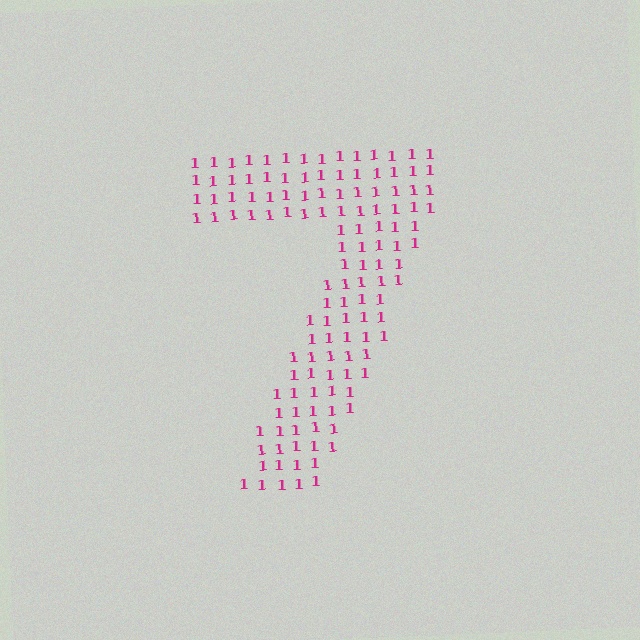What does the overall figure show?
The overall figure shows the digit 7.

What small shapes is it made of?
It is made of small digit 1's.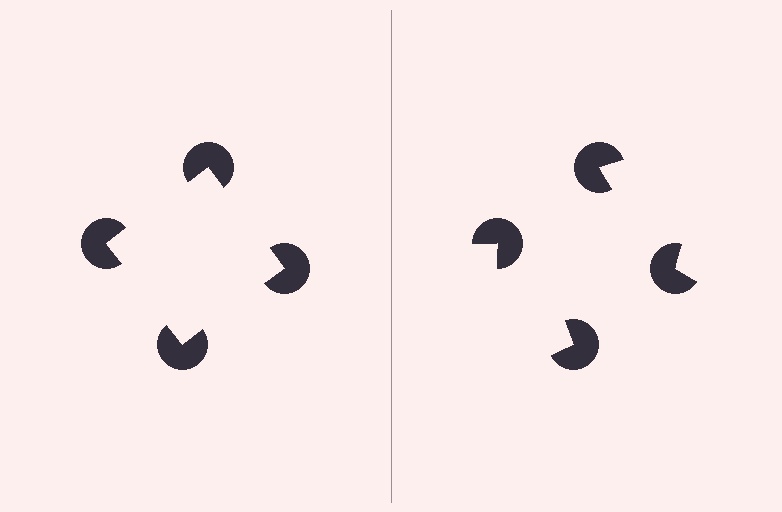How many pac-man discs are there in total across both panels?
8 — 4 on each side.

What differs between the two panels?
The pac-man discs are positioned identically on both sides; only the wedge orientations differ. On the left they align to a square; on the right they are misaligned.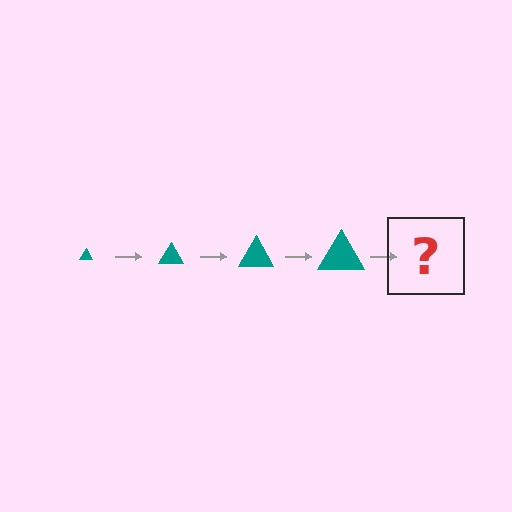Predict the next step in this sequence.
The next step is a teal triangle, larger than the previous one.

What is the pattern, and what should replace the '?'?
The pattern is that the triangle gets progressively larger each step. The '?' should be a teal triangle, larger than the previous one.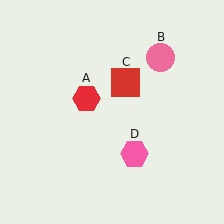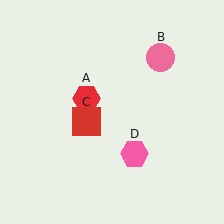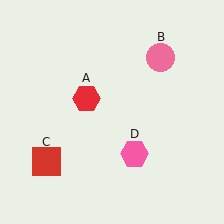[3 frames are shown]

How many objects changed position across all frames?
1 object changed position: red square (object C).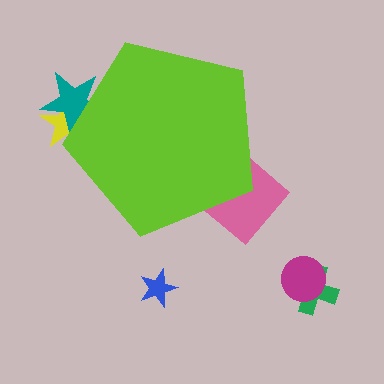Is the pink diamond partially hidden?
Yes, the pink diamond is partially hidden behind the lime pentagon.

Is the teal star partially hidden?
Yes, the teal star is partially hidden behind the lime pentagon.